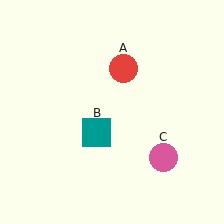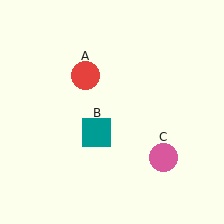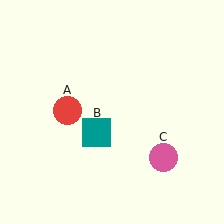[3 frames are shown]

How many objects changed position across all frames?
1 object changed position: red circle (object A).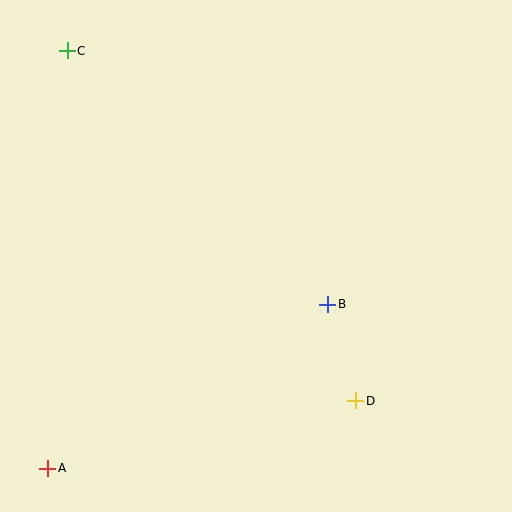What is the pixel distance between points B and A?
The distance between B and A is 325 pixels.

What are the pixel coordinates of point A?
Point A is at (48, 468).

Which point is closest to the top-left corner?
Point C is closest to the top-left corner.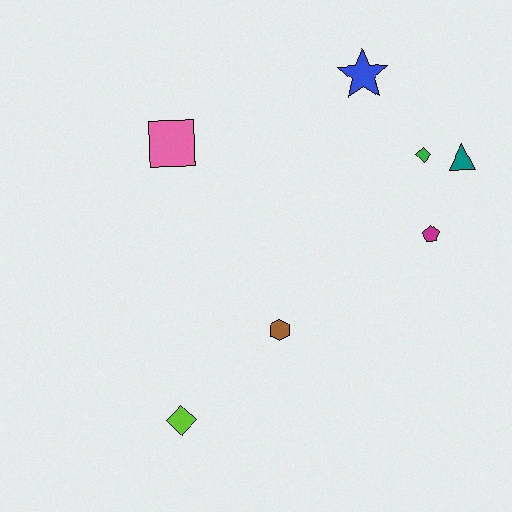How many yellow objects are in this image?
There are no yellow objects.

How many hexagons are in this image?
There is 1 hexagon.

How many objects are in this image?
There are 7 objects.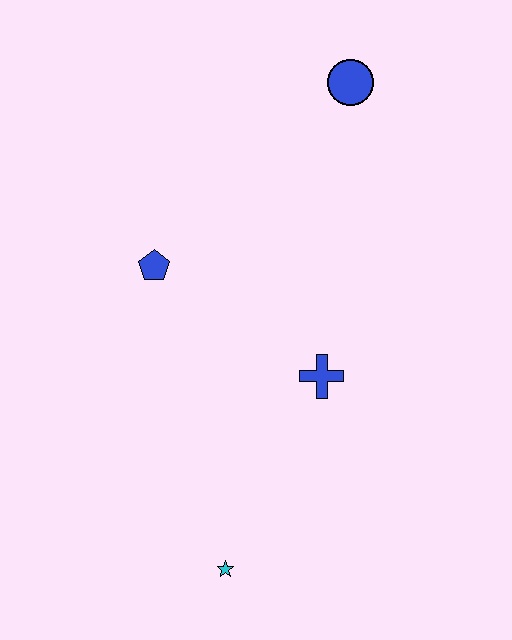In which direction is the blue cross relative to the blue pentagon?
The blue cross is to the right of the blue pentagon.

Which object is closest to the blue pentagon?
The blue cross is closest to the blue pentagon.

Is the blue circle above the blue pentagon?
Yes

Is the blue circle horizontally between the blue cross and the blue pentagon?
No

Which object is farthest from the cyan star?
The blue circle is farthest from the cyan star.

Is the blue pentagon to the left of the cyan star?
Yes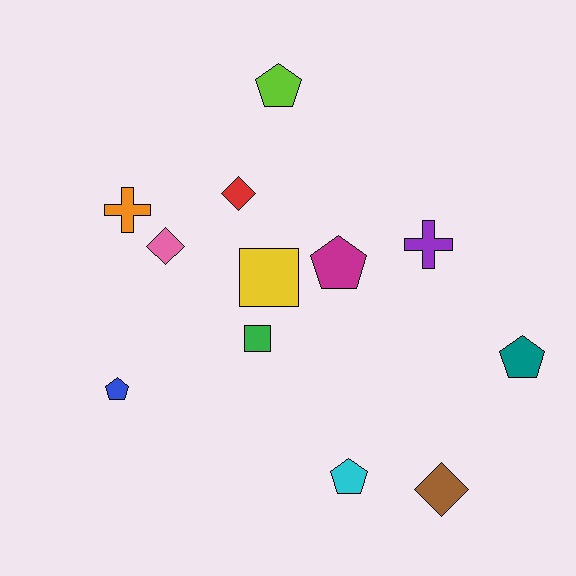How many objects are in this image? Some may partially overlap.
There are 12 objects.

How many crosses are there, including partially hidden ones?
There are 2 crosses.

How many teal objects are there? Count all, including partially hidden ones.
There is 1 teal object.